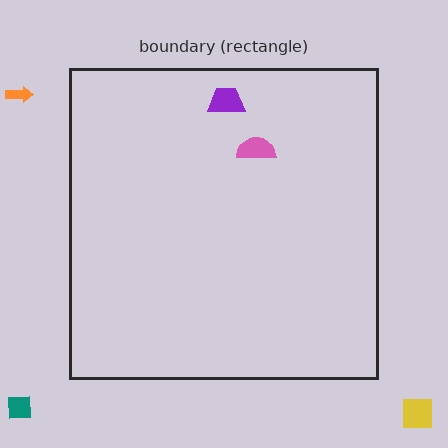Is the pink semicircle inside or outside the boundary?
Inside.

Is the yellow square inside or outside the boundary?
Outside.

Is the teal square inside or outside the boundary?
Outside.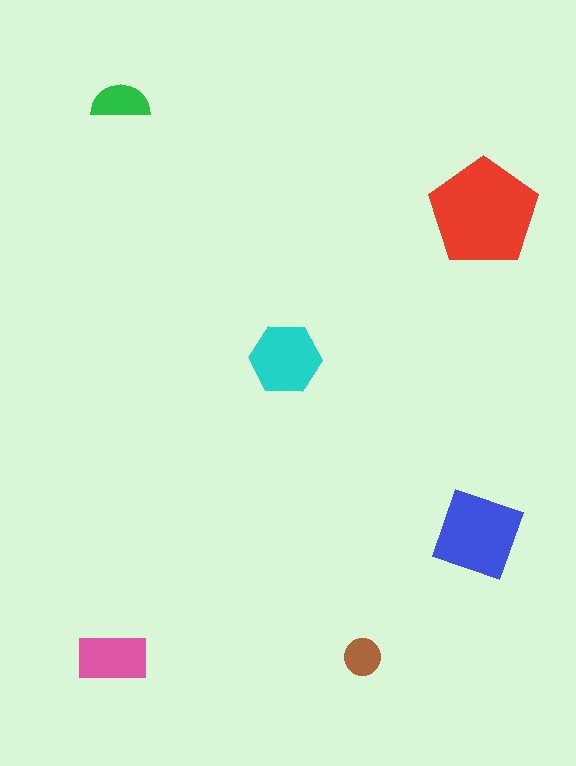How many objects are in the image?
There are 6 objects in the image.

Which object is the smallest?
The brown circle.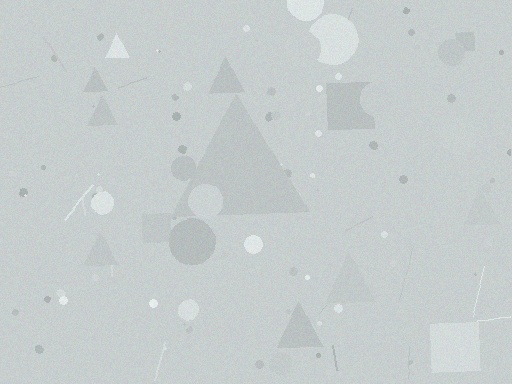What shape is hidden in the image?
A triangle is hidden in the image.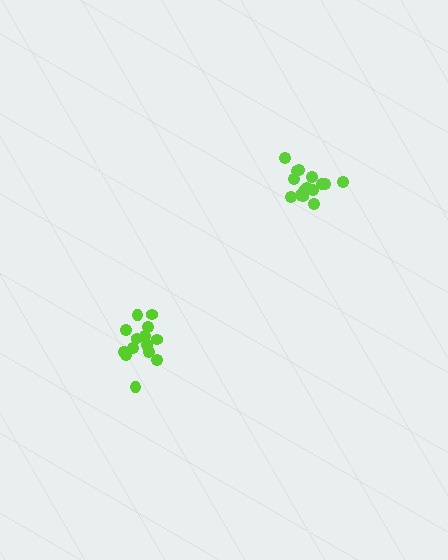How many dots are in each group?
Group 1: 14 dots, Group 2: 15 dots (29 total).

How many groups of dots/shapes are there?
There are 2 groups.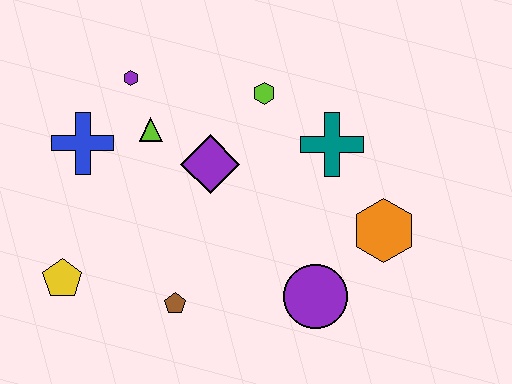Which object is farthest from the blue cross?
The orange hexagon is farthest from the blue cross.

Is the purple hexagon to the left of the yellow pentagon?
No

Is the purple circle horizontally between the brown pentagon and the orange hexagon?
Yes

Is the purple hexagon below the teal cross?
No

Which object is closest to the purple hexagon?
The lime triangle is closest to the purple hexagon.